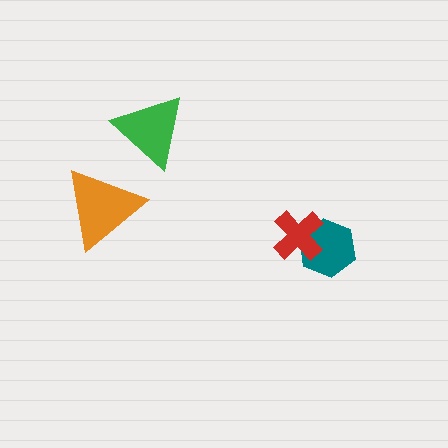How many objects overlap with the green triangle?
0 objects overlap with the green triangle.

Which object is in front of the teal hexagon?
The red cross is in front of the teal hexagon.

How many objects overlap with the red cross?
1 object overlaps with the red cross.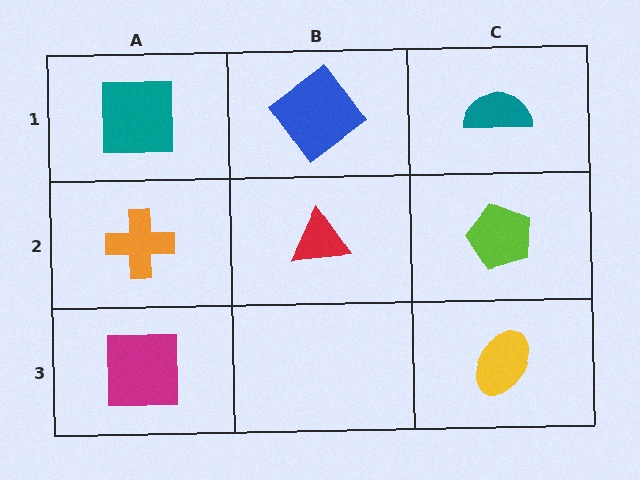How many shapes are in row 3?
2 shapes.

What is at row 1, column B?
A blue diamond.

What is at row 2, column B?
A red triangle.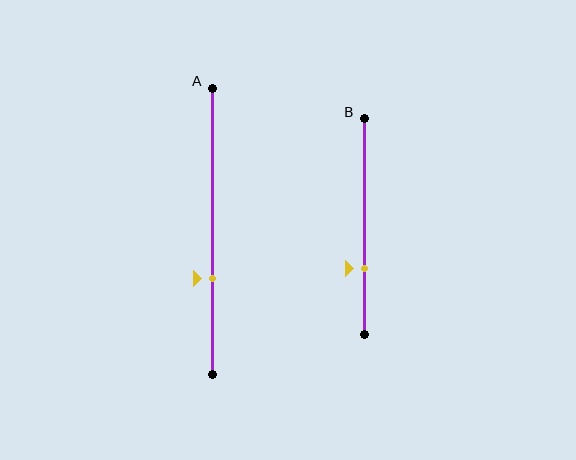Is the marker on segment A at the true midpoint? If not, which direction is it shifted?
No, the marker on segment A is shifted downward by about 16% of the segment length.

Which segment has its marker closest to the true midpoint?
Segment A has its marker closest to the true midpoint.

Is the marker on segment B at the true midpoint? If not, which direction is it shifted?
No, the marker on segment B is shifted downward by about 19% of the segment length.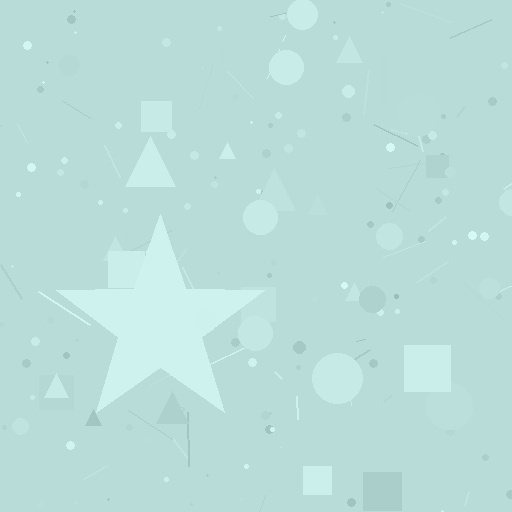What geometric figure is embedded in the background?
A star is embedded in the background.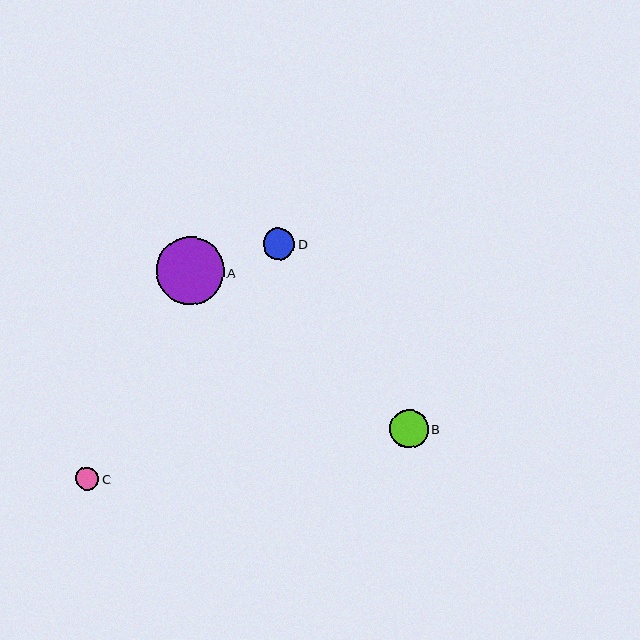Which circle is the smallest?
Circle C is the smallest with a size of approximately 23 pixels.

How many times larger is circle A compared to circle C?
Circle A is approximately 3.0 times the size of circle C.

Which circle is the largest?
Circle A is the largest with a size of approximately 68 pixels.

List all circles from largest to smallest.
From largest to smallest: A, B, D, C.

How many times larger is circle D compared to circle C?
Circle D is approximately 1.4 times the size of circle C.